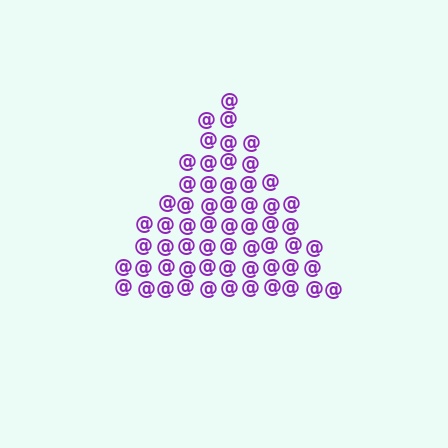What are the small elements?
The small elements are at signs.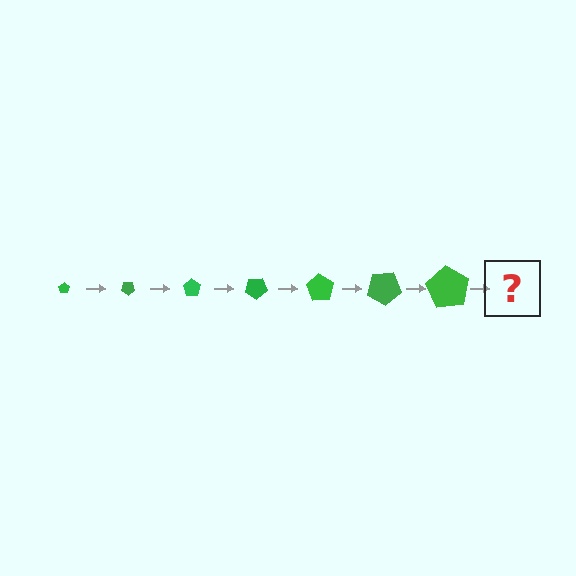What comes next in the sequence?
The next element should be a pentagon, larger than the previous one and rotated 245 degrees from the start.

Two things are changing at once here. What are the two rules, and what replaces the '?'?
The two rules are that the pentagon grows larger each step and it rotates 35 degrees each step. The '?' should be a pentagon, larger than the previous one and rotated 245 degrees from the start.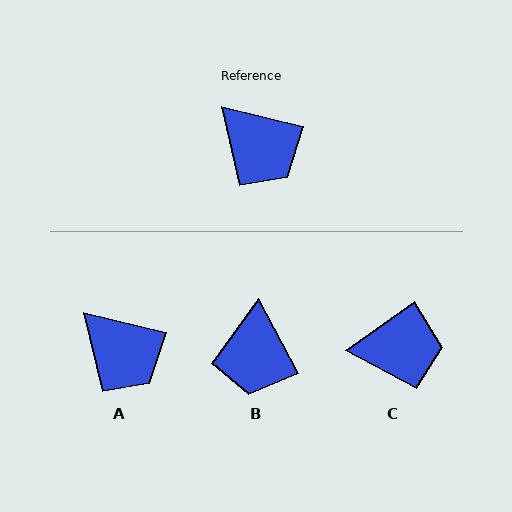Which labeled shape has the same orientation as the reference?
A.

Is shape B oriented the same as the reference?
No, it is off by about 49 degrees.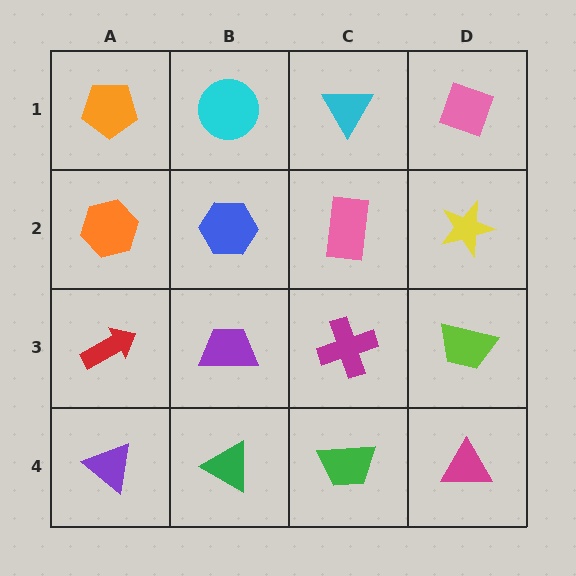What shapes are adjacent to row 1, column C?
A pink rectangle (row 2, column C), a cyan circle (row 1, column B), a pink diamond (row 1, column D).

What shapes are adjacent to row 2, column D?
A pink diamond (row 1, column D), a lime trapezoid (row 3, column D), a pink rectangle (row 2, column C).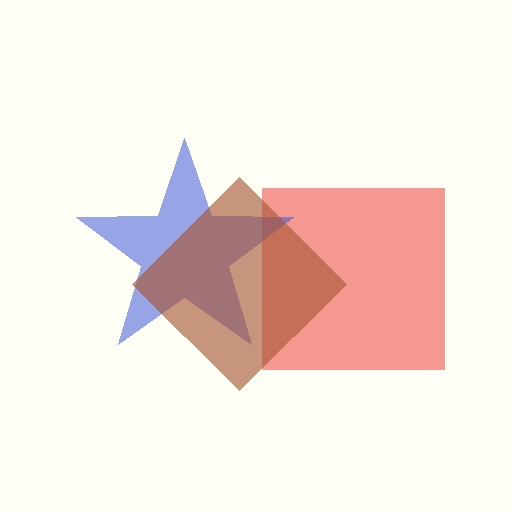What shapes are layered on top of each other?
The layered shapes are: a red square, a blue star, a brown diamond.